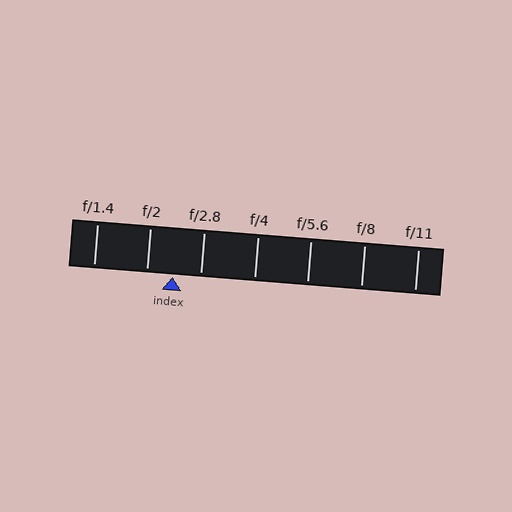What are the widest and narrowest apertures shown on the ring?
The widest aperture shown is f/1.4 and the narrowest is f/11.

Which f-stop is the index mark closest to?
The index mark is closest to f/2.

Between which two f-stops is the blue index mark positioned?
The index mark is between f/2 and f/2.8.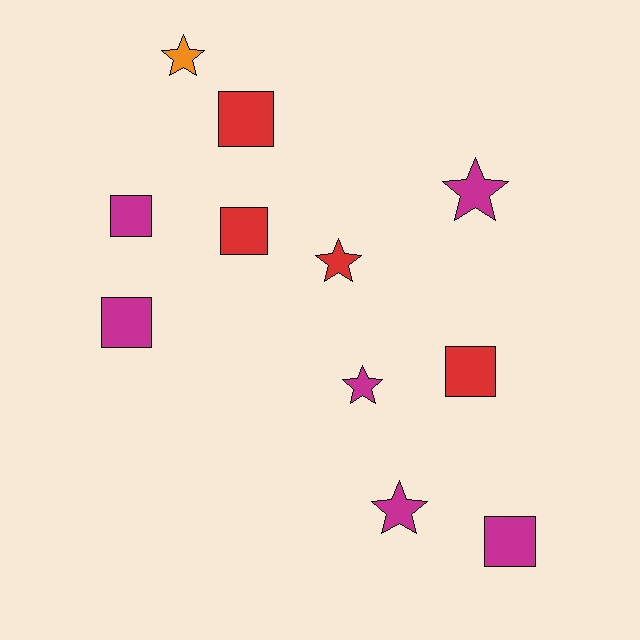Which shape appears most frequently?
Square, with 6 objects.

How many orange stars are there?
There is 1 orange star.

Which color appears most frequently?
Magenta, with 6 objects.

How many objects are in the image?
There are 11 objects.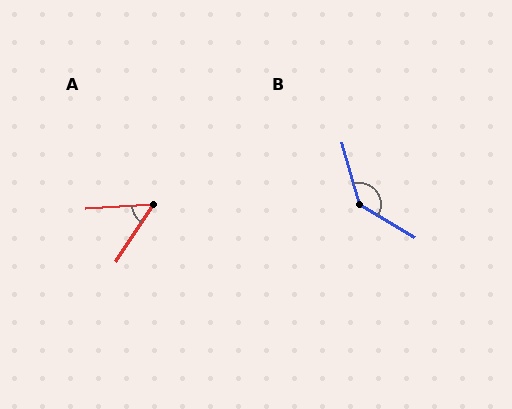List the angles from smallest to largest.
A (53°), B (136°).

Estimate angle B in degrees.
Approximately 136 degrees.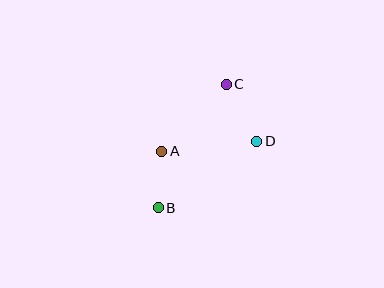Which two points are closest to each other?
Points A and B are closest to each other.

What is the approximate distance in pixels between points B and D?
The distance between B and D is approximately 119 pixels.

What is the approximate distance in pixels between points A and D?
The distance between A and D is approximately 95 pixels.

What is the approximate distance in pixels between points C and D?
The distance between C and D is approximately 64 pixels.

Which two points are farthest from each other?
Points B and C are farthest from each other.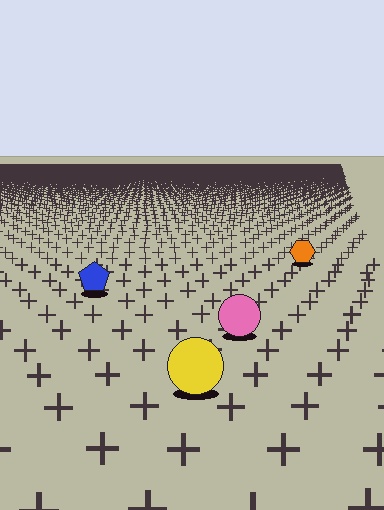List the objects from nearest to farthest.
From nearest to farthest: the yellow circle, the pink circle, the blue pentagon, the orange hexagon.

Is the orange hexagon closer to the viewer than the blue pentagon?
No. The blue pentagon is closer — you can tell from the texture gradient: the ground texture is coarser near it.